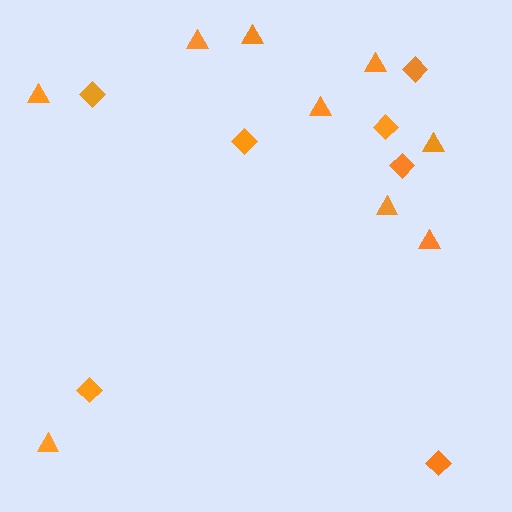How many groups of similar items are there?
There are 2 groups: one group of diamonds (7) and one group of triangles (9).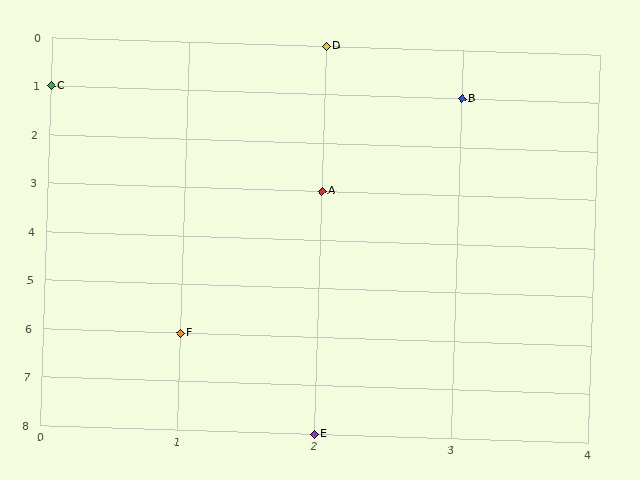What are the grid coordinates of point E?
Point E is at grid coordinates (2, 8).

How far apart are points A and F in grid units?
Points A and F are 1 column and 3 rows apart (about 3.2 grid units diagonally).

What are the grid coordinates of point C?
Point C is at grid coordinates (0, 1).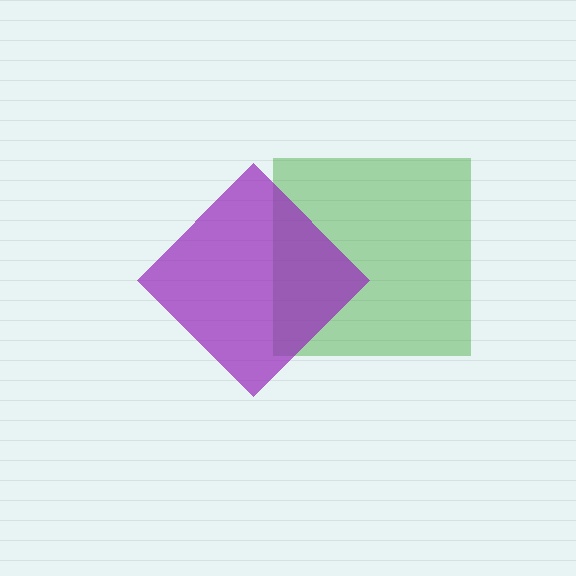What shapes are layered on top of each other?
The layered shapes are: a green square, a purple diamond.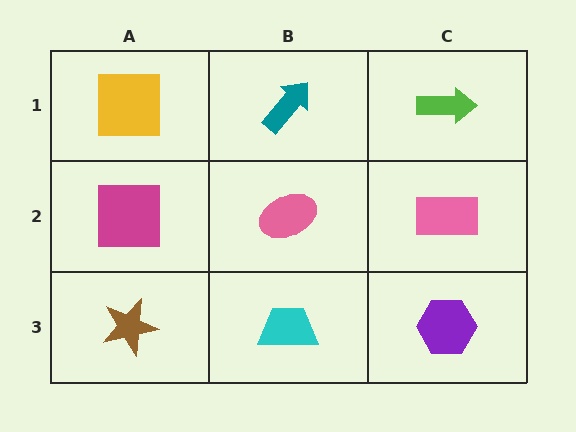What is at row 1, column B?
A teal arrow.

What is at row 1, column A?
A yellow square.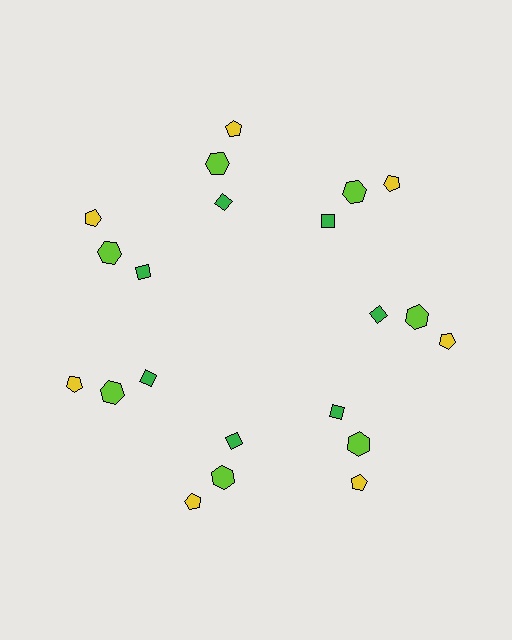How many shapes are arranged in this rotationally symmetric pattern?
There are 21 shapes, arranged in 7 groups of 3.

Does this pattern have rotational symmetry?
Yes, this pattern has 7-fold rotational symmetry. It looks the same after rotating 51 degrees around the center.